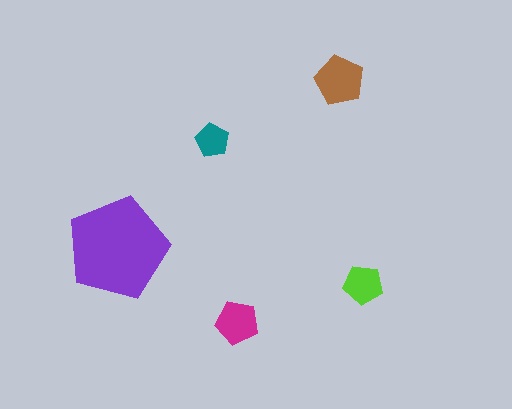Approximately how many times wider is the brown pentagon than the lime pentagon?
About 1.5 times wider.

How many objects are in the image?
There are 5 objects in the image.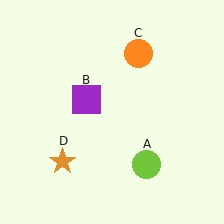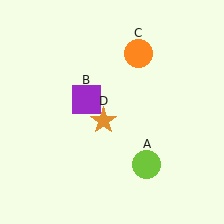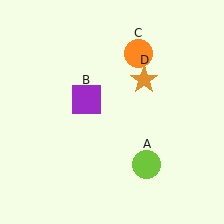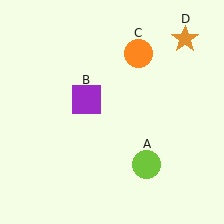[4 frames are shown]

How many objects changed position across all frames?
1 object changed position: orange star (object D).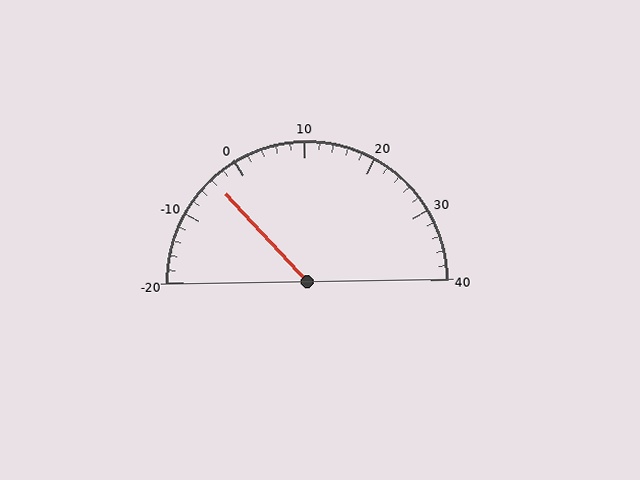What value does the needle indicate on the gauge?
The needle indicates approximately -4.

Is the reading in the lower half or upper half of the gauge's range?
The reading is in the lower half of the range (-20 to 40).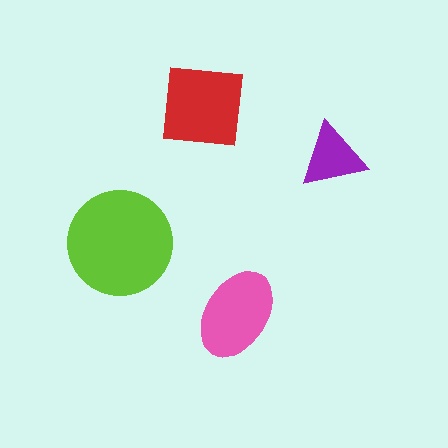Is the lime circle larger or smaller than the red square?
Larger.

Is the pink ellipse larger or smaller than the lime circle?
Smaller.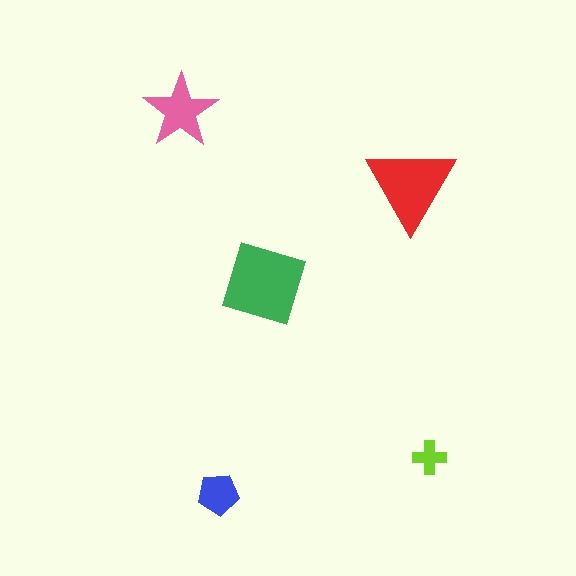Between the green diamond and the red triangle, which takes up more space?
The green diamond.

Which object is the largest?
The green diamond.